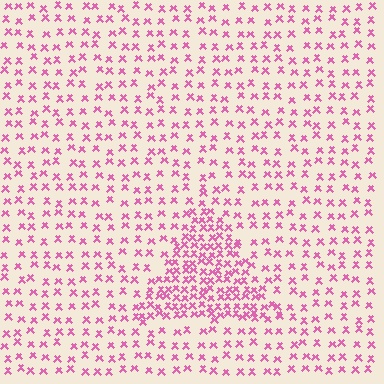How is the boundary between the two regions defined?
The boundary is defined by a change in element density (approximately 2.3x ratio). All elements are the same color, size, and shape.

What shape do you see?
I see a triangle.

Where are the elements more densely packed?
The elements are more densely packed inside the triangle boundary.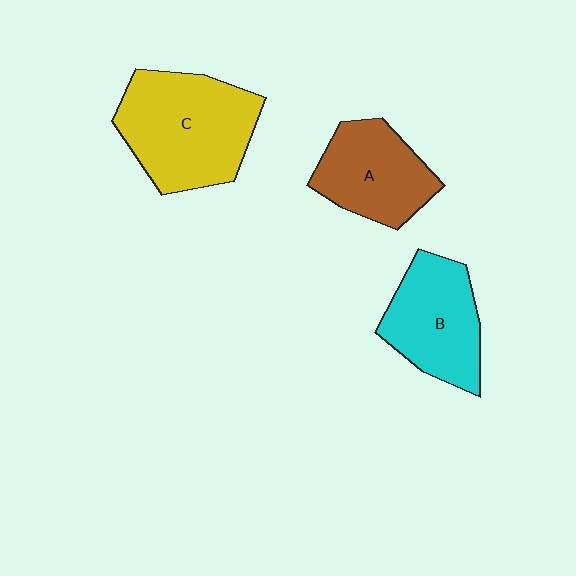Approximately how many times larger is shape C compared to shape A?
Approximately 1.5 times.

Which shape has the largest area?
Shape C (yellow).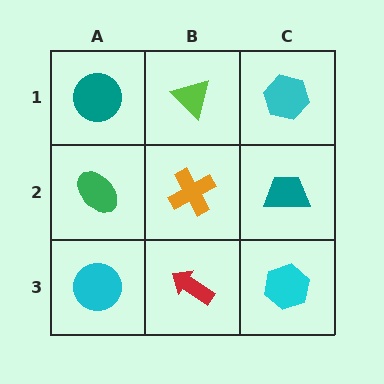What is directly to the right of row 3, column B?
A cyan hexagon.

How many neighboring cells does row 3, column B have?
3.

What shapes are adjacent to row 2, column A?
A teal circle (row 1, column A), a cyan circle (row 3, column A), an orange cross (row 2, column B).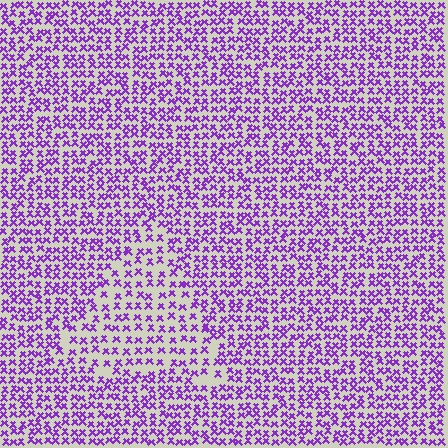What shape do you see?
I see a triangle.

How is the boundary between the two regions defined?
The boundary is defined by a change in element density (approximately 1.6x ratio). All elements are the same color, size, and shape.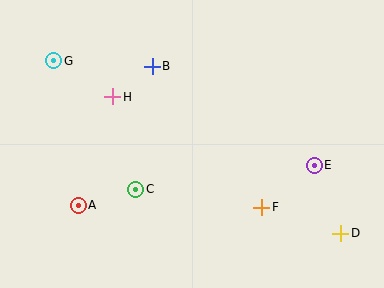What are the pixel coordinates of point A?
Point A is at (78, 205).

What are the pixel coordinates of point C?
Point C is at (136, 189).